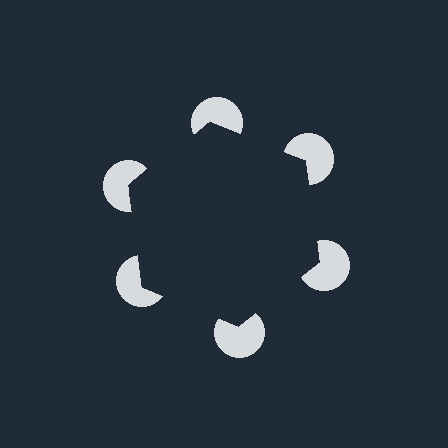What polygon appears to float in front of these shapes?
An illusory hexagon — its edges are inferred from the aligned wedge cuts in the pac-man discs, not physically drawn.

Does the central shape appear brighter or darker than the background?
It typically appears slightly darker than the background, even though no actual brightness change is drawn.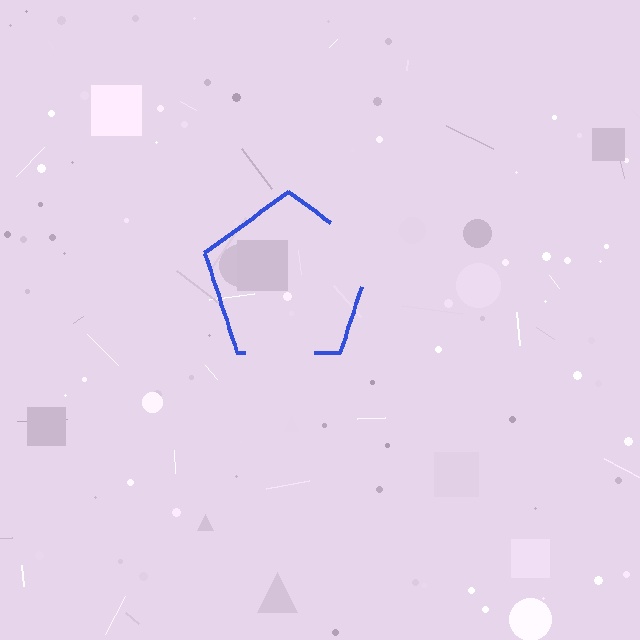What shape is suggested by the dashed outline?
The dashed outline suggests a pentagon.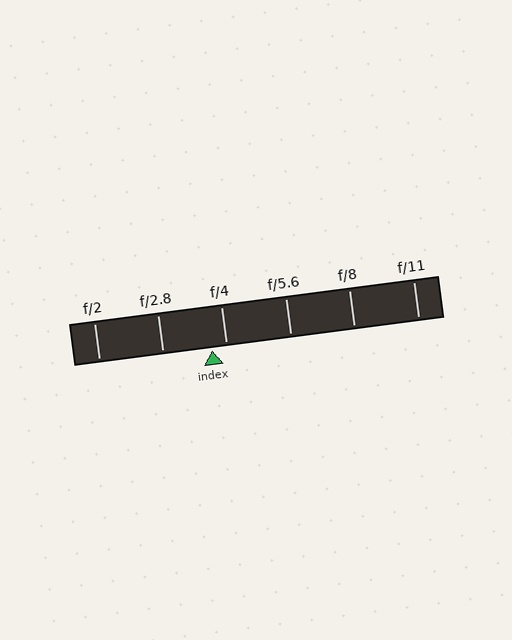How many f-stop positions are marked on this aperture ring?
There are 6 f-stop positions marked.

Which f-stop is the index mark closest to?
The index mark is closest to f/4.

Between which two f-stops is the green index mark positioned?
The index mark is between f/2.8 and f/4.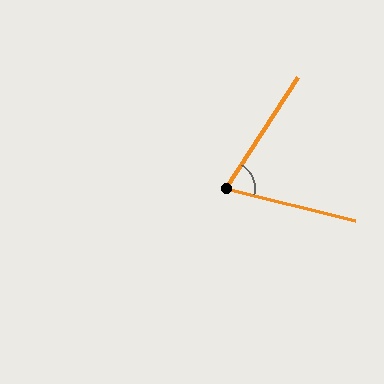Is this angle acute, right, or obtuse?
It is acute.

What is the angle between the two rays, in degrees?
Approximately 71 degrees.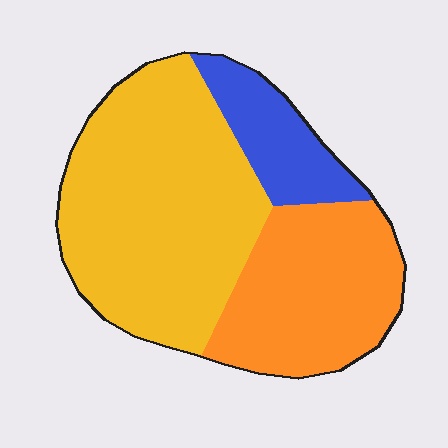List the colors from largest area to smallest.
From largest to smallest: yellow, orange, blue.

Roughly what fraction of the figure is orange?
Orange takes up about one third (1/3) of the figure.